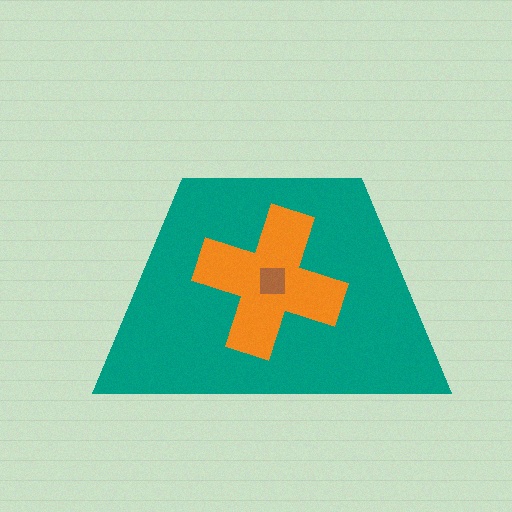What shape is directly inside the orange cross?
The brown square.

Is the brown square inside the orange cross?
Yes.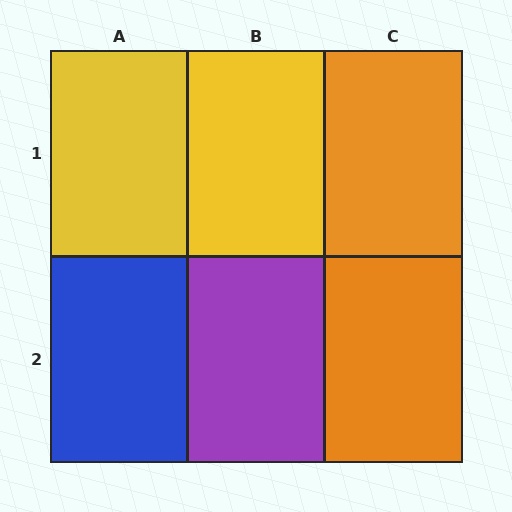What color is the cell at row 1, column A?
Yellow.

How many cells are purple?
1 cell is purple.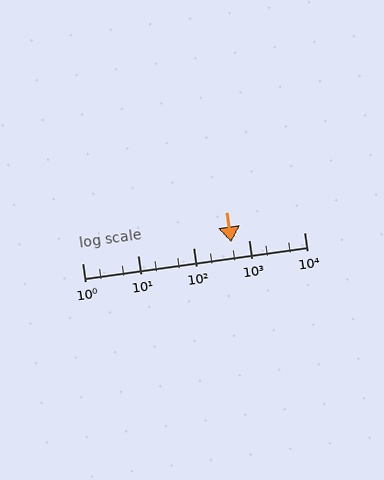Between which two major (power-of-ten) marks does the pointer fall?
The pointer is between 100 and 1000.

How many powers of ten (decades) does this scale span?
The scale spans 4 decades, from 1 to 10000.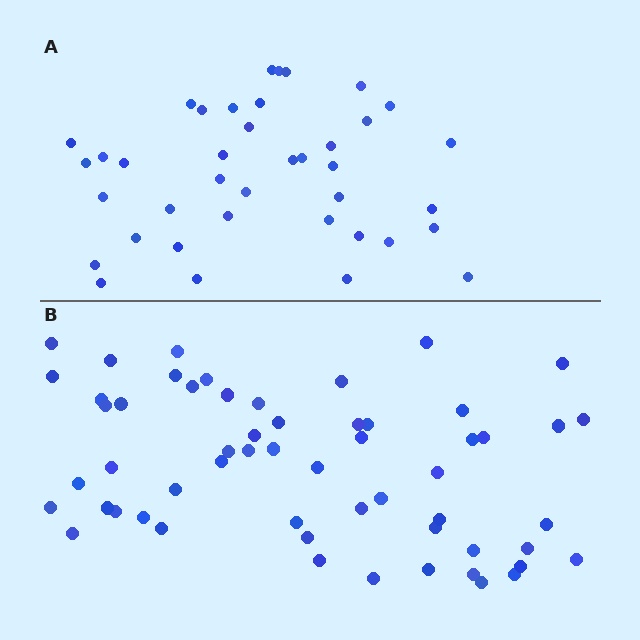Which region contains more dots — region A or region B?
Region B (the bottom region) has more dots.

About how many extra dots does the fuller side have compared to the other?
Region B has approximately 20 more dots than region A.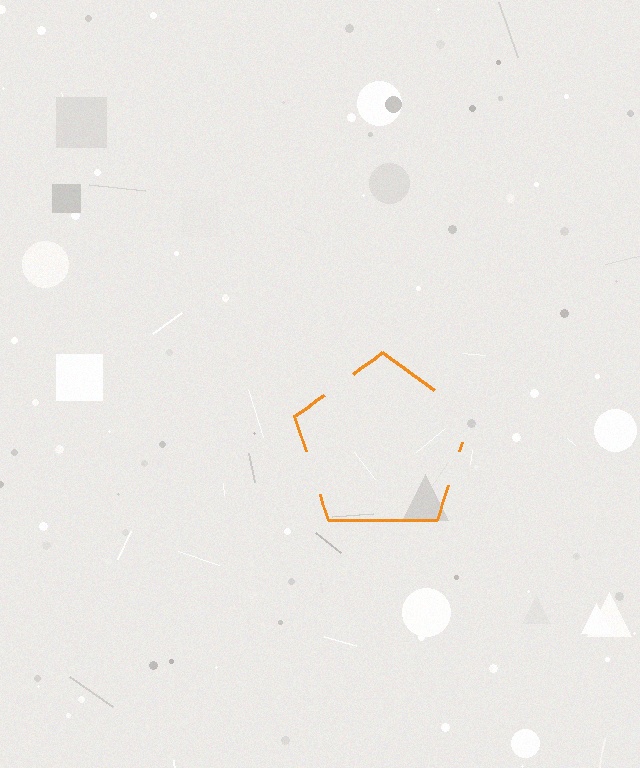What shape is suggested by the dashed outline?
The dashed outline suggests a pentagon.